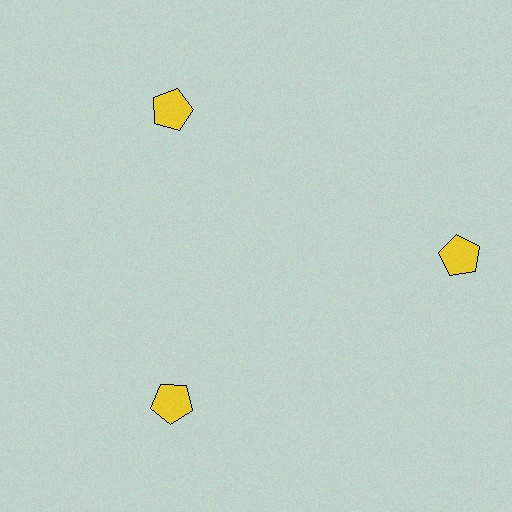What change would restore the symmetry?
The symmetry would be restored by moving it inward, back onto the ring so that all 3 pentagons sit at equal angles and equal distance from the center.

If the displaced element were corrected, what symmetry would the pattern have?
It would have 3-fold rotational symmetry — the pattern would map onto itself every 120 degrees.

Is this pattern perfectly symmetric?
No. The 3 yellow pentagons are arranged in a ring, but one element near the 3 o'clock position is pushed outward from the center, breaking the 3-fold rotational symmetry.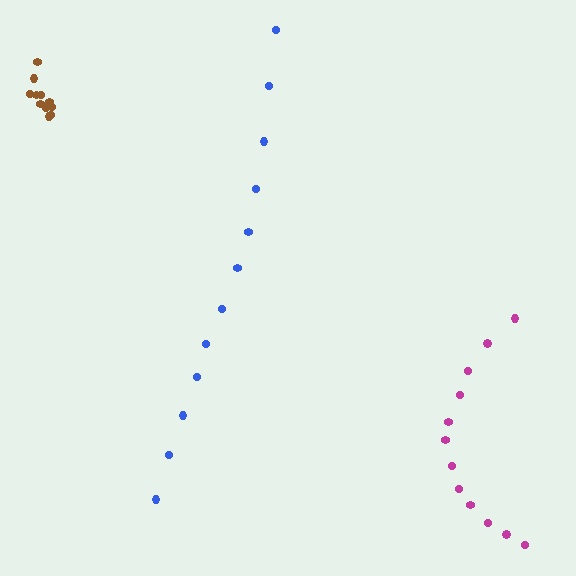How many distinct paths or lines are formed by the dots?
There are 3 distinct paths.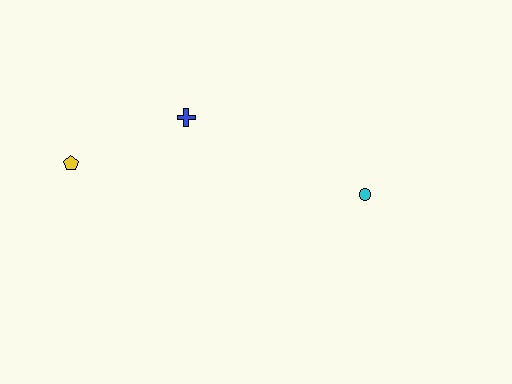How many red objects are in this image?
There are no red objects.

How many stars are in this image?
There are no stars.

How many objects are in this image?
There are 3 objects.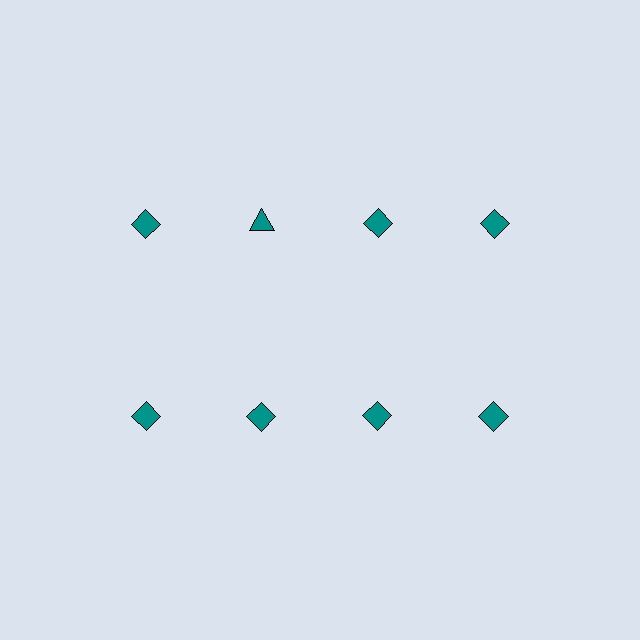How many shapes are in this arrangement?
There are 8 shapes arranged in a grid pattern.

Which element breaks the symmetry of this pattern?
The teal triangle in the top row, second from left column breaks the symmetry. All other shapes are teal diamonds.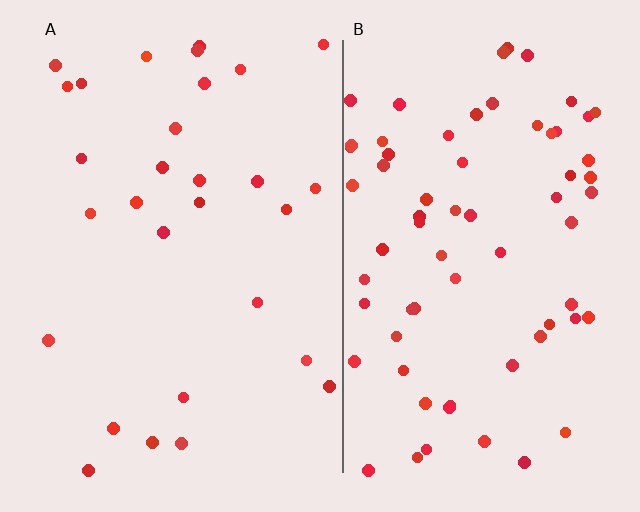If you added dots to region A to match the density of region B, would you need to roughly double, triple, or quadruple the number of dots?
Approximately double.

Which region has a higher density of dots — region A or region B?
B (the right).